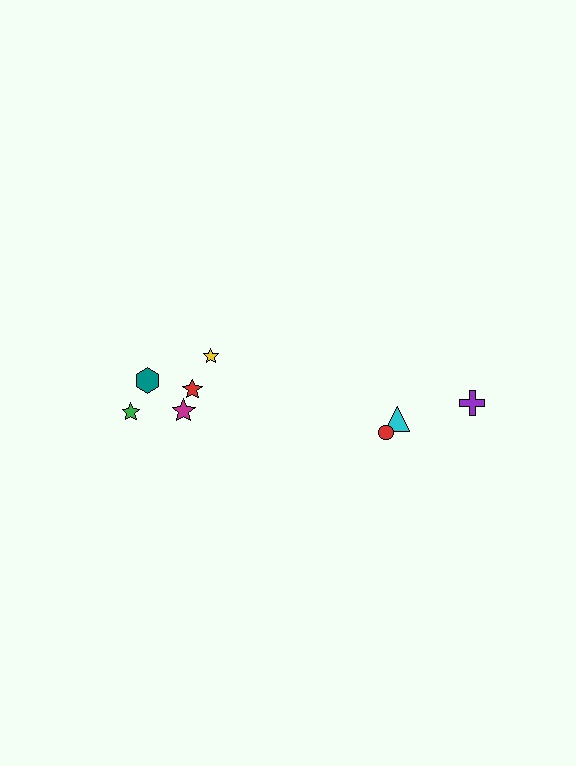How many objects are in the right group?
There are 3 objects.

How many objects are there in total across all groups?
There are 8 objects.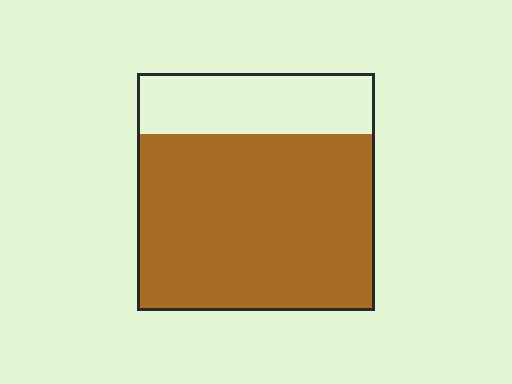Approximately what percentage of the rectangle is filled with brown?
Approximately 75%.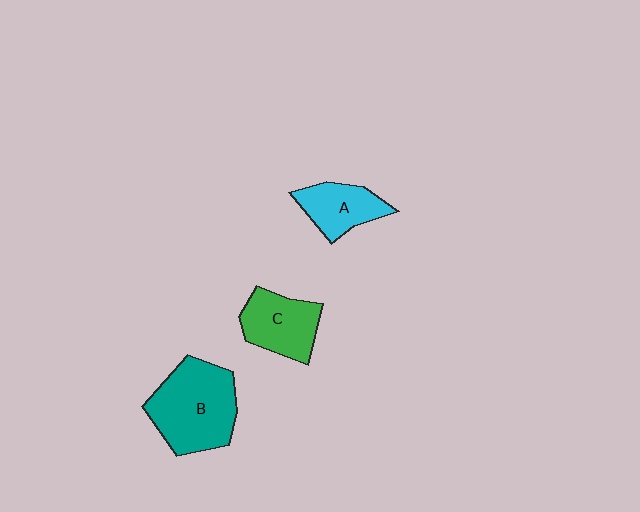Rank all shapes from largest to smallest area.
From largest to smallest: B (teal), C (green), A (cyan).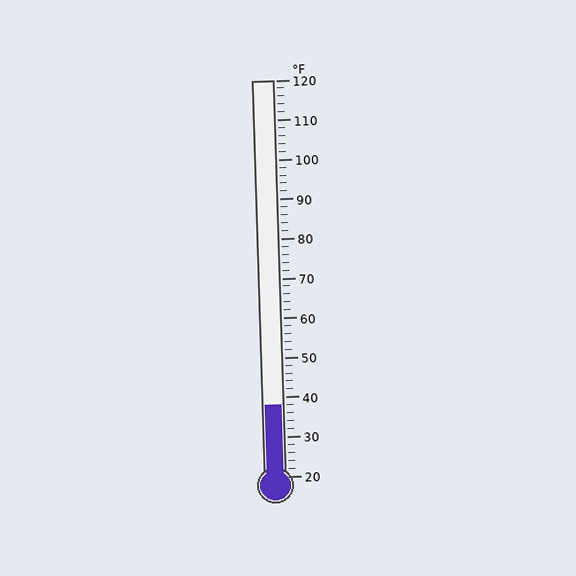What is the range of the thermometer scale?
The thermometer scale ranges from 20°F to 120°F.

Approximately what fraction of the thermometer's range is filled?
The thermometer is filled to approximately 20% of its range.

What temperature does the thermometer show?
The thermometer shows approximately 38°F.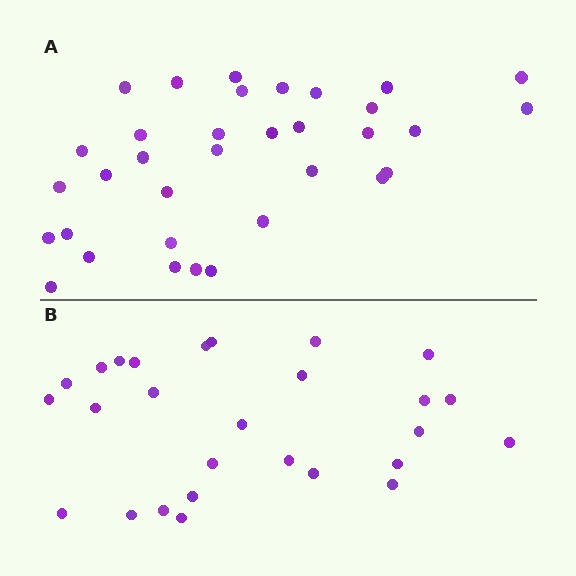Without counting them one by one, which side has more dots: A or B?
Region A (the top region) has more dots.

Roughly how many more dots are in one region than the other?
Region A has roughly 8 or so more dots than region B.